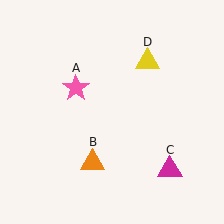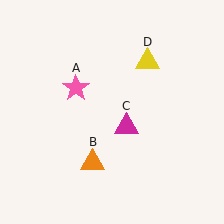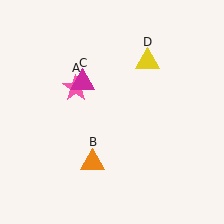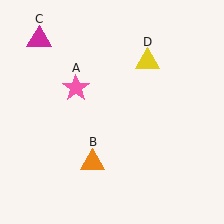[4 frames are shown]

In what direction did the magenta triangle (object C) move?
The magenta triangle (object C) moved up and to the left.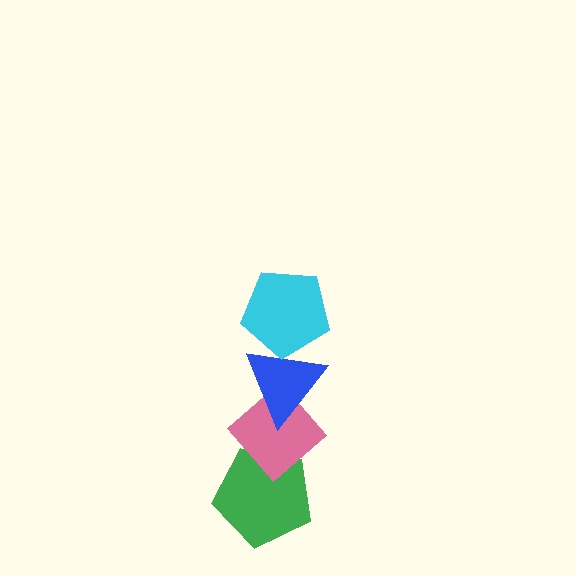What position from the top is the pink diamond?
The pink diamond is 3rd from the top.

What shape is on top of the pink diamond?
The blue triangle is on top of the pink diamond.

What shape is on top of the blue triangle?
The cyan pentagon is on top of the blue triangle.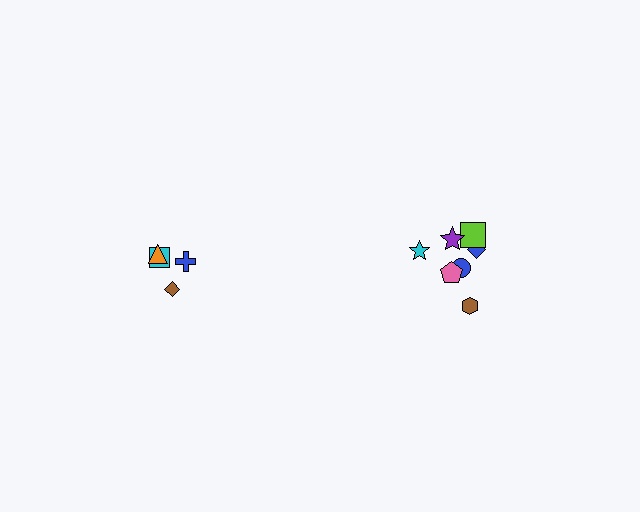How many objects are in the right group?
There are 7 objects.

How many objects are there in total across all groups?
There are 11 objects.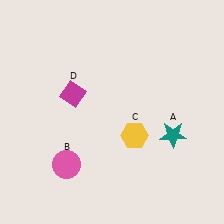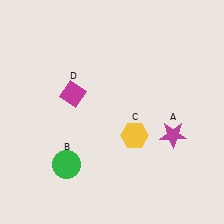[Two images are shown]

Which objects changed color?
A changed from teal to magenta. B changed from pink to green.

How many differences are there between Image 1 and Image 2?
There are 2 differences between the two images.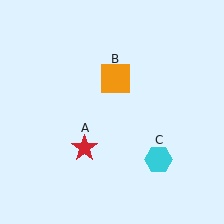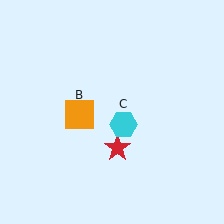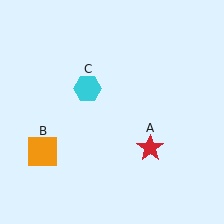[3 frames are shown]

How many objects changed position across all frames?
3 objects changed position: red star (object A), orange square (object B), cyan hexagon (object C).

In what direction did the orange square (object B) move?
The orange square (object B) moved down and to the left.